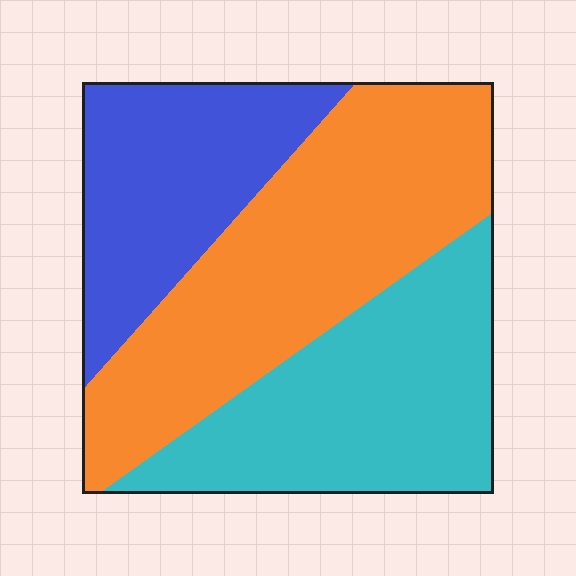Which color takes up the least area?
Blue, at roughly 25%.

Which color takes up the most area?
Orange, at roughly 40%.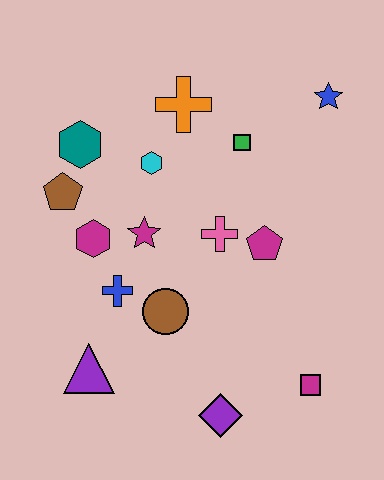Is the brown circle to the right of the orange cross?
No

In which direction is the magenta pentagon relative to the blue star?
The magenta pentagon is below the blue star.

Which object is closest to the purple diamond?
The magenta square is closest to the purple diamond.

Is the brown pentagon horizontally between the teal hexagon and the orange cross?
No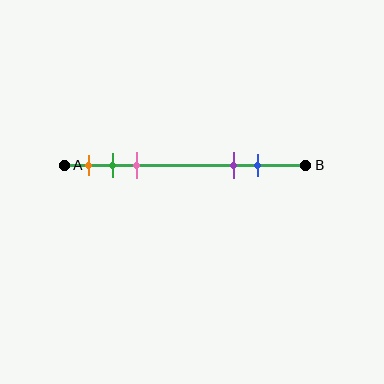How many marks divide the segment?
There are 5 marks dividing the segment.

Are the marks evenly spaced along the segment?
No, the marks are not evenly spaced.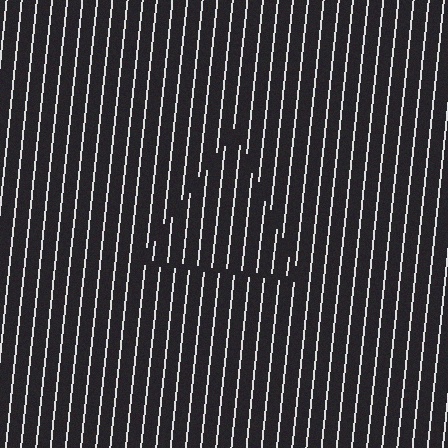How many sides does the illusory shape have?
3 sides — the line-ends trace a triangle.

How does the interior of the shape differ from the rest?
The interior of the shape contains the same grating, shifted by half a period — the contour is defined by the phase discontinuity where line-ends from the inner and outer gratings abut.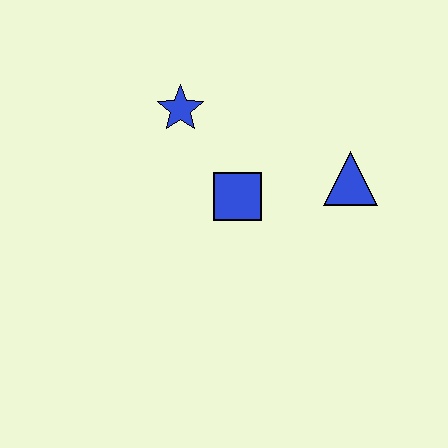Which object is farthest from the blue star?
The blue triangle is farthest from the blue star.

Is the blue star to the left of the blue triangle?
Yes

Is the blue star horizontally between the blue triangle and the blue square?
No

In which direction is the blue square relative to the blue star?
The blue square is below the blue star.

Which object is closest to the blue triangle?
The blue square is closest to the blue triangle.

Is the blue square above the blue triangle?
No